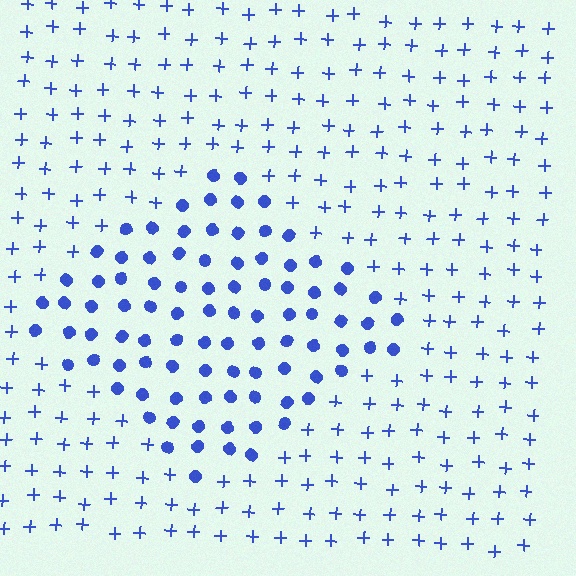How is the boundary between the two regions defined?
The boundary is defined by a change in element shape: circles inside vs. plus signs outside. All elements share the same color and spacing.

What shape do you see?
I see a diamond.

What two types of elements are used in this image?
The image uses circles inside the diamond region and plus signs outside it.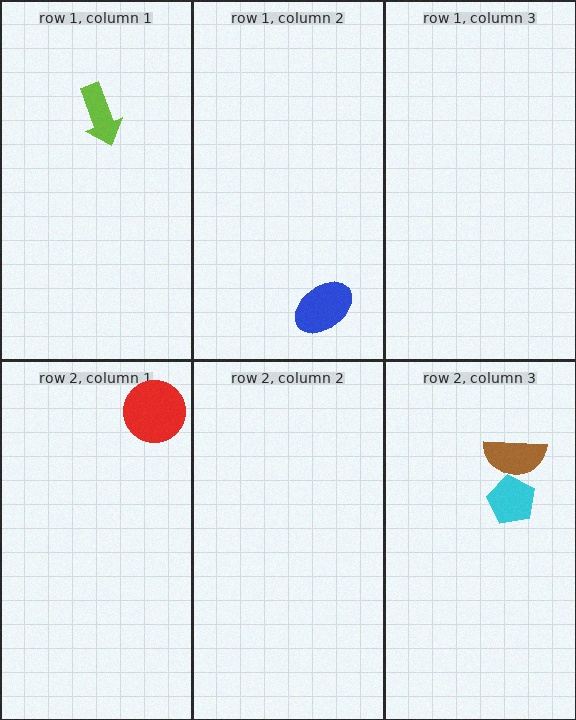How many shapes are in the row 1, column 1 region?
1.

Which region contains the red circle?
The row 2, column 1 region.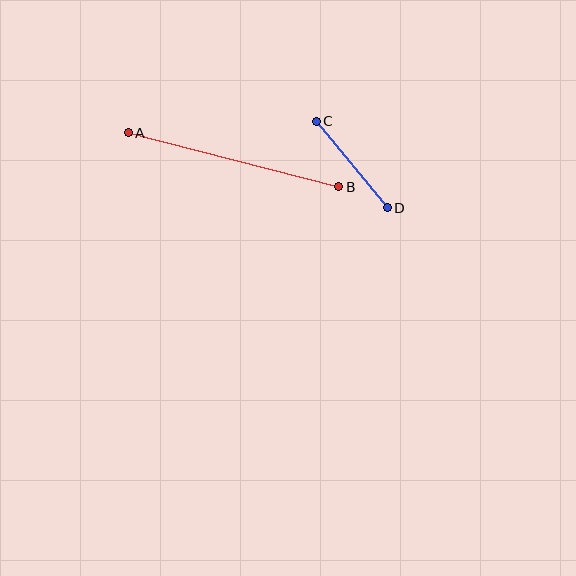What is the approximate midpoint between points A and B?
The midpoint is at approximately (233, 160) pixels.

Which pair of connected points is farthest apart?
Points A and B are farthest apart.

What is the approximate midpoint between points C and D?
The midpoint is at approximately (352, 164) pixels.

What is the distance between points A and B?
The distance is approximately 218 pixels.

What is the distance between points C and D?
The distance is approximately 112 pixels.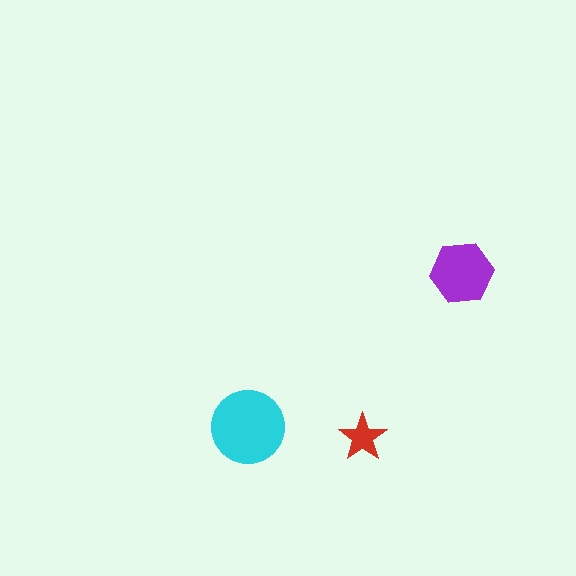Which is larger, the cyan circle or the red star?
The cyan circle.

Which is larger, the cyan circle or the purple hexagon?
The cyan circle.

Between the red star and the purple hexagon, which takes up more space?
The purple hexagon.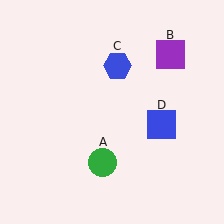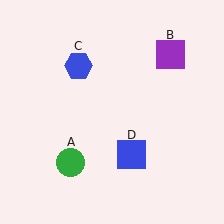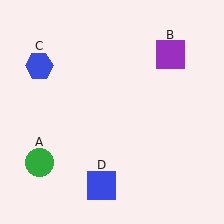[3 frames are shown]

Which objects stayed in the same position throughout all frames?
Purple square (object B) remained stationary.